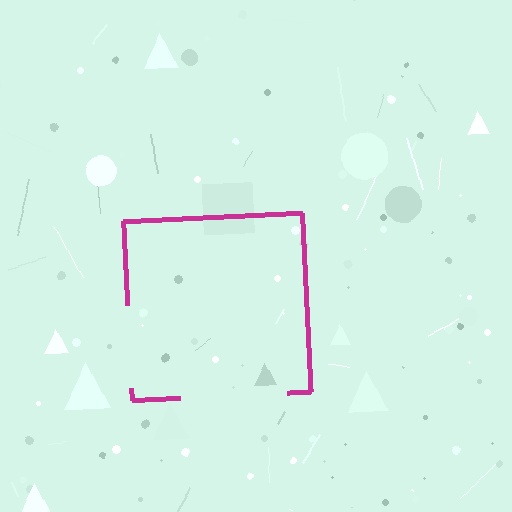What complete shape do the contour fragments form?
The contour fragments form a square.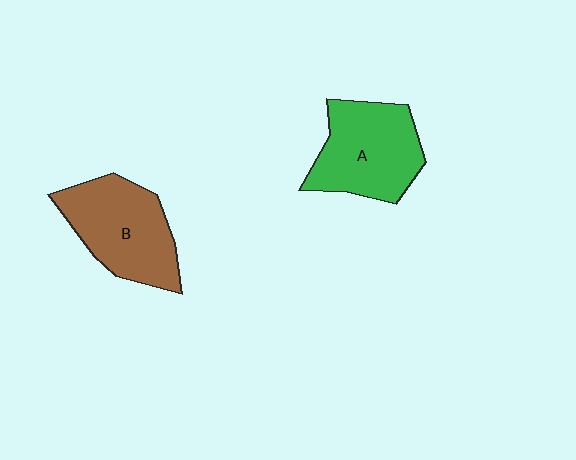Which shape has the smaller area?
Shape A (green).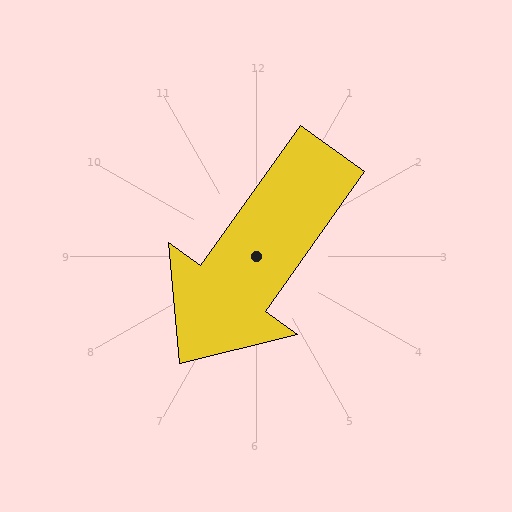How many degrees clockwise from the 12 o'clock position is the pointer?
Approximately 216 degrees.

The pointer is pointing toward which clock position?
Roughly 7 o'clock.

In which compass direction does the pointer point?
Southwest.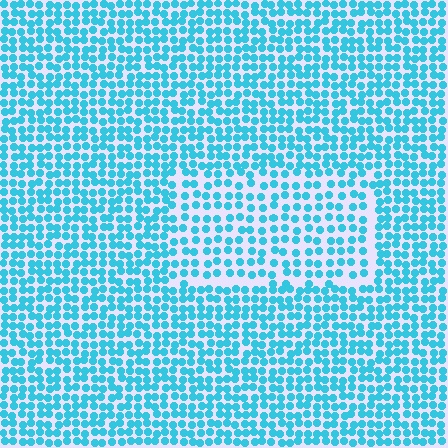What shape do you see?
I see a rectangle.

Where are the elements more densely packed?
The elements are more densely packed outside the rectangle boundary.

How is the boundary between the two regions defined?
The boundary is defined by a change in element density (approximately 1.6x ratio). All elements are the same color, size, and shape.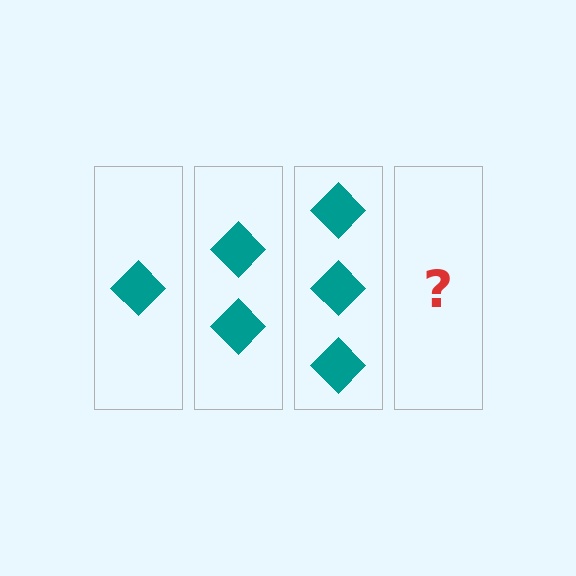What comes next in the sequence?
The next element should be 4 diamonds.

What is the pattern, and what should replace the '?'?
The pattern is that each step adds one more diamond. The '?' should be 4 diamonds.